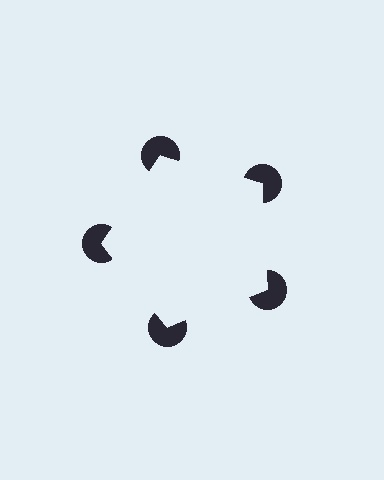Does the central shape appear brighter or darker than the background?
It typically appears slightly brighter than the background, even though no actual brightness change is drawn.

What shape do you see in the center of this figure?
An illusory pentagon — its edges are inferred from the aligned wedge cuts in the pac-man discs, not physically drawn.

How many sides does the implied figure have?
5 sides.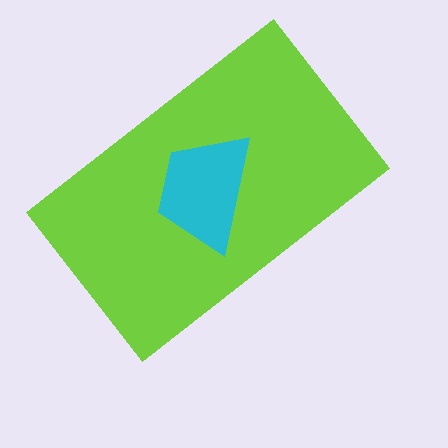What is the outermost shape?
The lime rectangle.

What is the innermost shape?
The cyan trapezoid.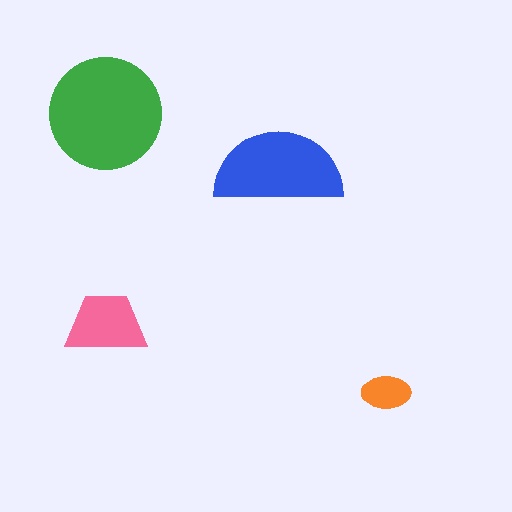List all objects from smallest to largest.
The orange ellipse, the pink trapezoid, the blue semicircle, the green circle.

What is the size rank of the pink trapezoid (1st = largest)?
3rd.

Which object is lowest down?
The orange ellipse is bottommost.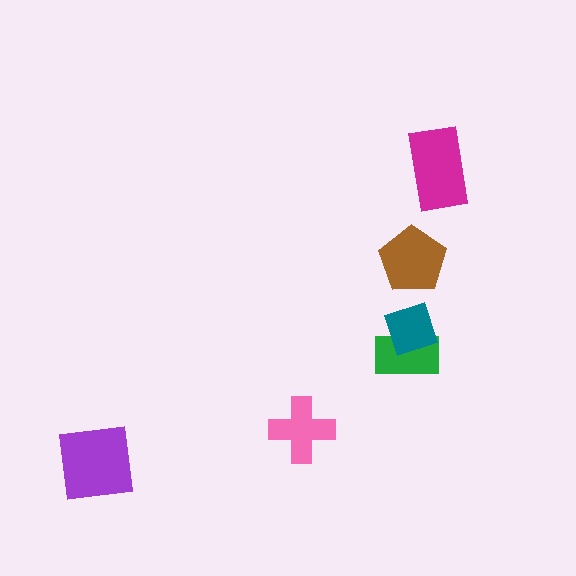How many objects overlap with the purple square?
0 objects overlap with the purple square.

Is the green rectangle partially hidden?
Yes, it is partially covered by another shape.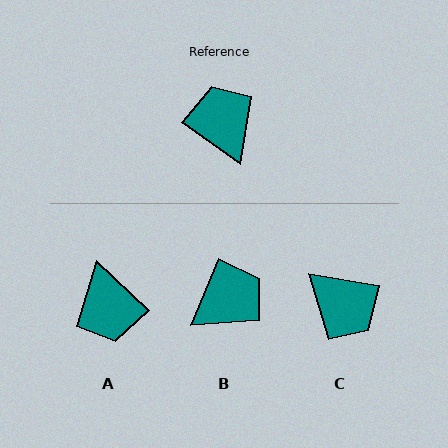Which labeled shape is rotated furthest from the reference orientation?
A, about 173 degrees away.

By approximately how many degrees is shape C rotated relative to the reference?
Approximately 154 degrees clockwise.